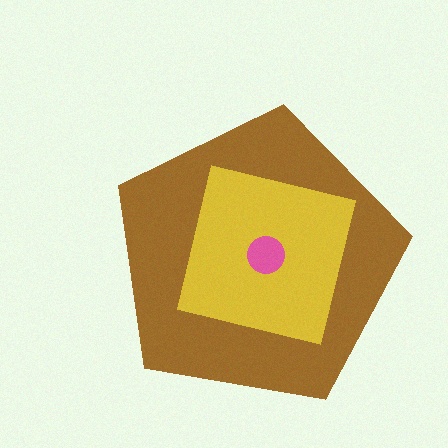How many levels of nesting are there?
3.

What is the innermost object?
The pink circle.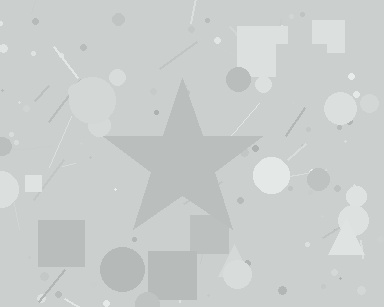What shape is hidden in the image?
A star is hidden in the image.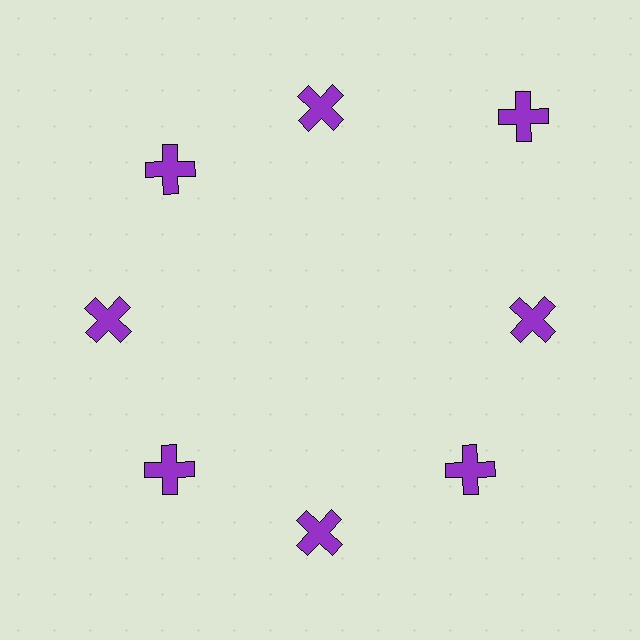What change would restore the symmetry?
The symmetry would be restored by moving it inward, back onto the ring so that all 8 crosses sit at equal angles and equal distance from the center.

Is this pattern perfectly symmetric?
No. The 8 purple crosses are arranged in a ring, but one element near the 2 o'clock position is pushed outward from the center, breaking the 8-fold rotational symmetry.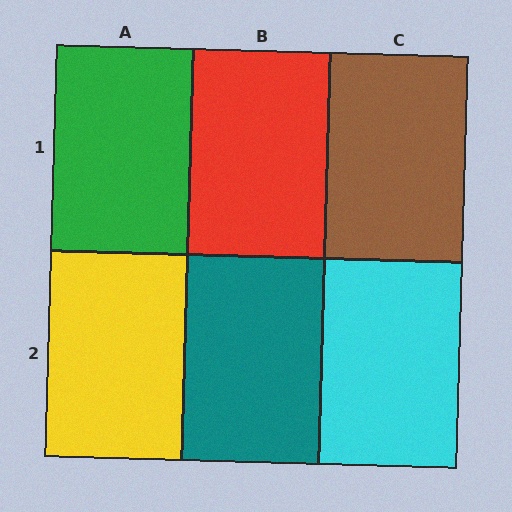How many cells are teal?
1 cell is teal.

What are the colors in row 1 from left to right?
Green, red, brown.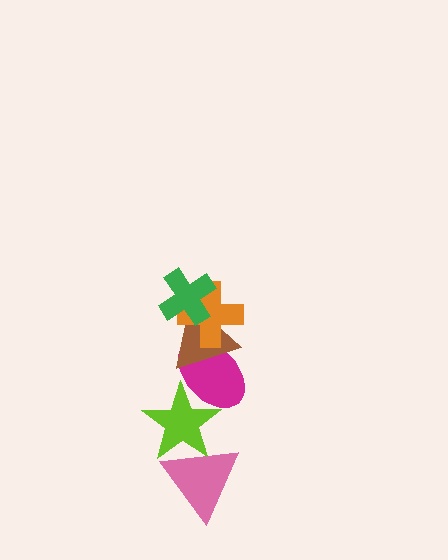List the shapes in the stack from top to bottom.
From top to bottom: the green cross, the orange cross, the brown triangle, the magenta ellipse, the lime star, the pink triangle.